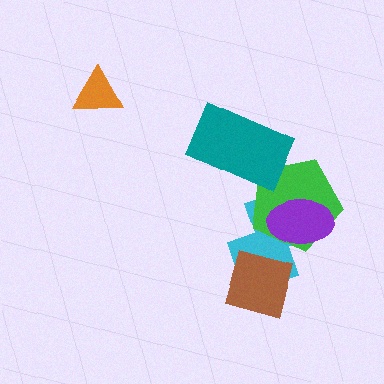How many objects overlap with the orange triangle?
0 objects overlap with the orange triangle.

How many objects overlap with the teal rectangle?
1 object overlaps with the teal rectangle.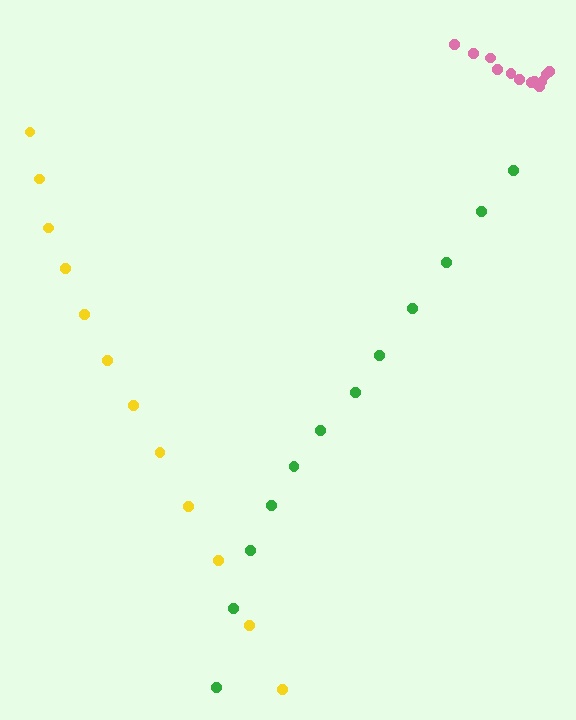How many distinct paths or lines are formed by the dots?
There are 3 distinct paths.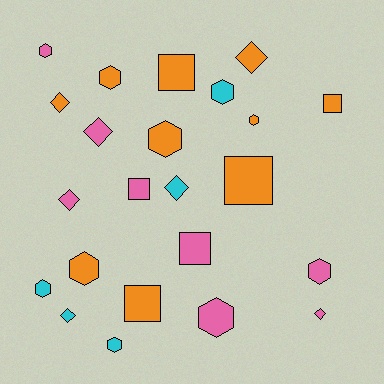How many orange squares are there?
There are 4 orange squares.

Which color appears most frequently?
Orange, with 10 objects.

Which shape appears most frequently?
Hexagon, with 10 objects.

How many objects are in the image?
There are 23 objects.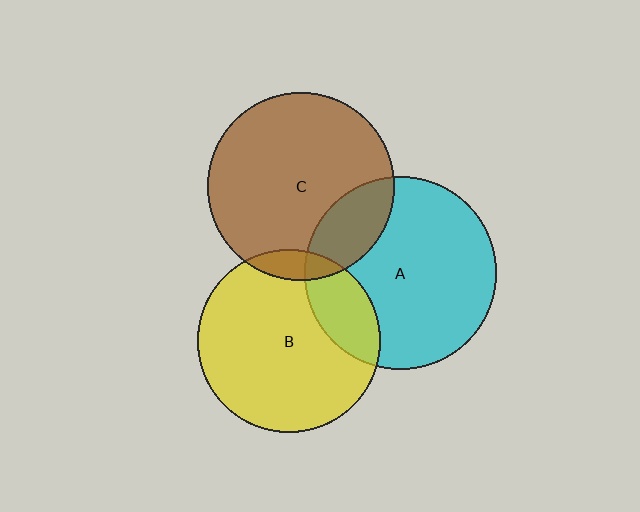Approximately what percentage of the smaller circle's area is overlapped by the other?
Approximately 20%.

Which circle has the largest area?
Circle A (cyan).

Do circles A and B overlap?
Yes.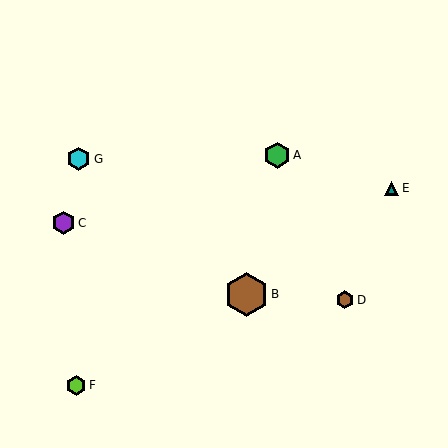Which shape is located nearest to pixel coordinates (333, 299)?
The brown hexagon (labeled D) at (345, 300) is nearest to that location.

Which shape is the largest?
The brown hexagon (labeled B) is the largest.